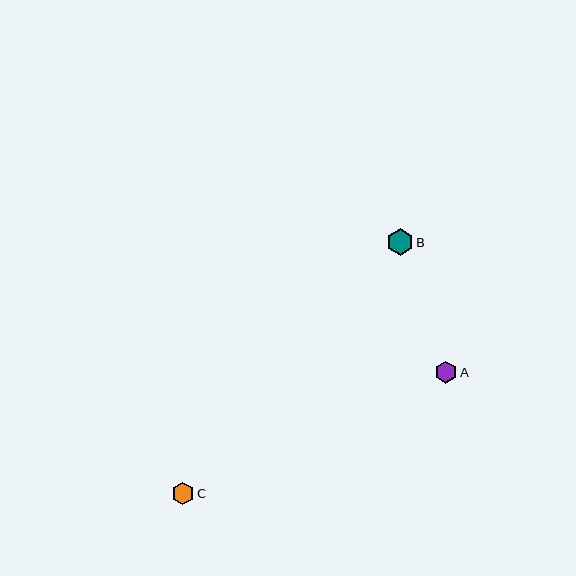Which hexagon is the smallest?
Hexagon A is the smallest with a size of approximately 22 pixels.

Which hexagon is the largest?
Hexagon B is the largest with a size of approximately 27 pixels.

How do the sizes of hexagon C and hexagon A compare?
Hexagon C and hexagon A are approximately the same size.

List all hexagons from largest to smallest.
From largest to smallest: B, C, A.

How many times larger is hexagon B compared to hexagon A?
Hexagon B is approximately 1.2 times the size of hexagon A.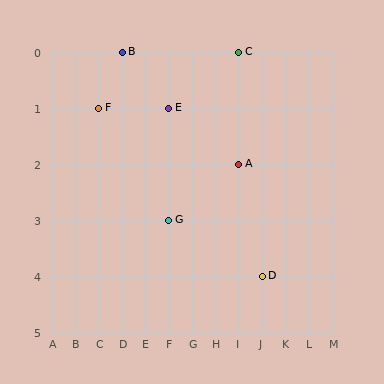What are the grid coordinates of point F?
Point F is at grid coordinates (C, 1).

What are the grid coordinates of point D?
Point D is at grid coordinates (J, 4).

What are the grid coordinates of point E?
Point E is at grid coordinates (F, 1).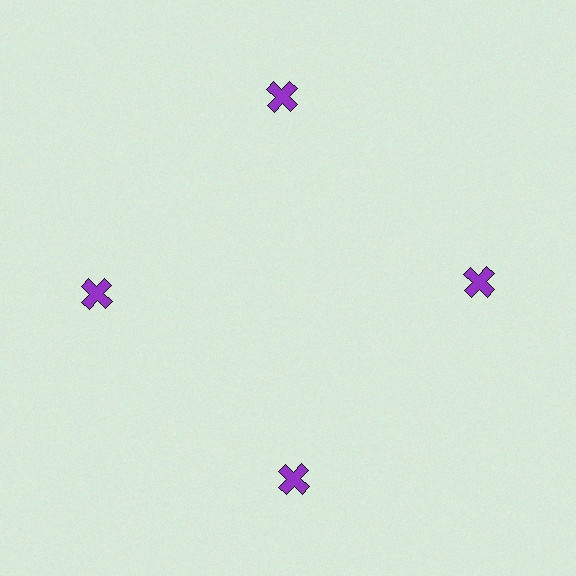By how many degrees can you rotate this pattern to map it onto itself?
The pattern maps onto itself every 90 degrees of rotation.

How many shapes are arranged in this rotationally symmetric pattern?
There are 4 shapes, arranged in 4 groups of 1.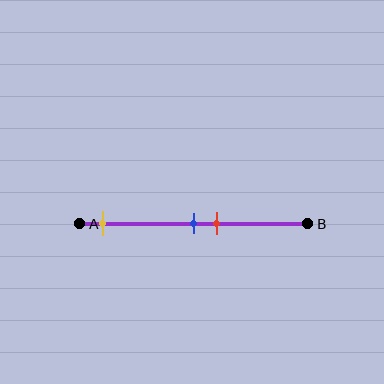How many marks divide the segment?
There are 3 marks dividing the segment.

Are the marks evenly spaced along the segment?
No, the marks are not evenly spaced.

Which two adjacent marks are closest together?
The blue and red marks are the closest adjacent pair.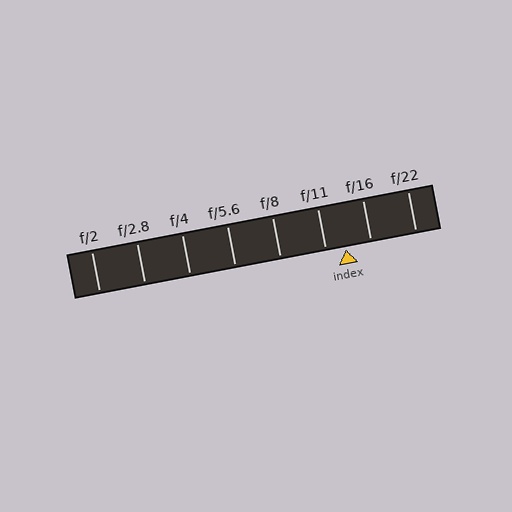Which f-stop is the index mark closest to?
The index mark is closest to f/11.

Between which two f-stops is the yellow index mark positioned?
The index mark is between f/11 and f/16.